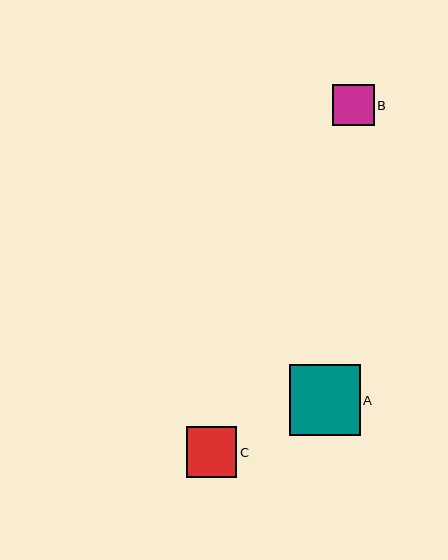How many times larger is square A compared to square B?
Square A is approximately 1.7 times the size of square B.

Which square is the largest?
Square A is the largest with a size of approximately 71 pixels.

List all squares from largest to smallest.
From largest to smallest: A, C, B.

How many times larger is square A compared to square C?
Square A is approximately 1.4 times the size of square C.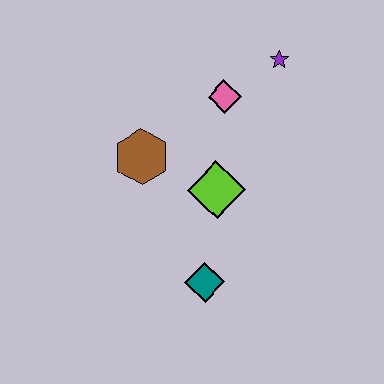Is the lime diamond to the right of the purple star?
No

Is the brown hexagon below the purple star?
Yes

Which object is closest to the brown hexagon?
The lime diamond is closest to the brown hexagon.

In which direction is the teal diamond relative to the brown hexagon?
The teal diamond is below the brown hexagon.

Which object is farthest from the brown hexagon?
The purple star is farthest from the brown hexagon.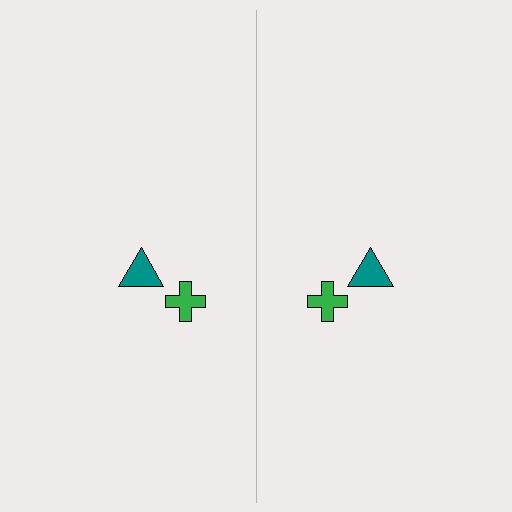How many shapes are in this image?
There are 4 shapes in this image.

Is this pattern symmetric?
Yes, this pattern has bilateral (reflection) symmetry.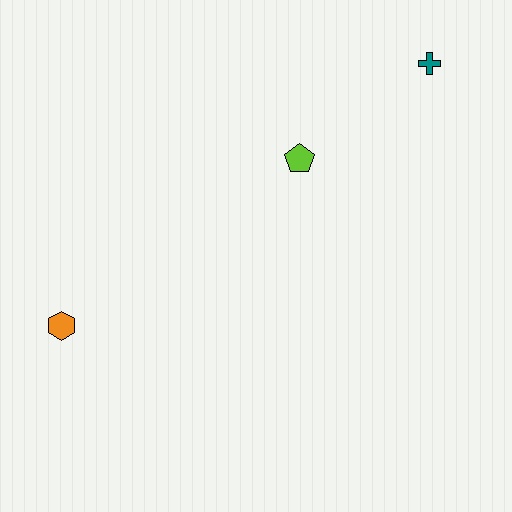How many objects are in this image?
There are 3 objects.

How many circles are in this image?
There are no circles.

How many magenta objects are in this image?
There are no magenta objects.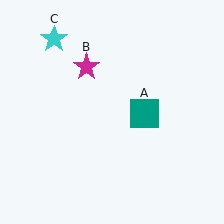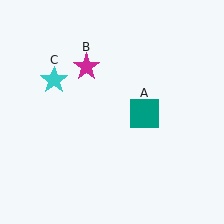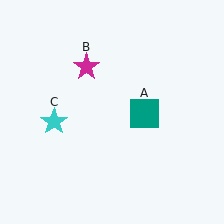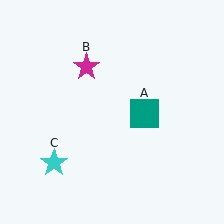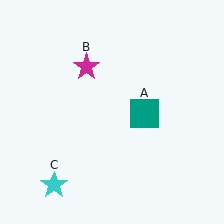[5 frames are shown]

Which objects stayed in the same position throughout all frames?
Teal square (object A) and magenta star (object B) remained stationary.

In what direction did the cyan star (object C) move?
The cyan star (object C) moved down.